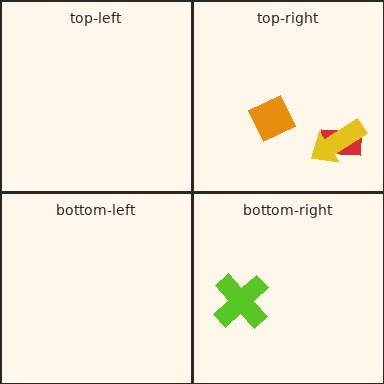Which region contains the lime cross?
The bottom-right region.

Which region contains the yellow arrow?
The top-right region.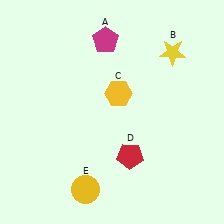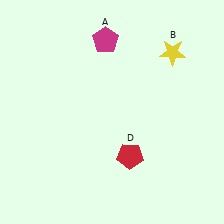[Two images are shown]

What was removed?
The yellow hexagon (C), the yellow circle (E) were removed in Image 2.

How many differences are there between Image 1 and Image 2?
There are 2 differences between the two images.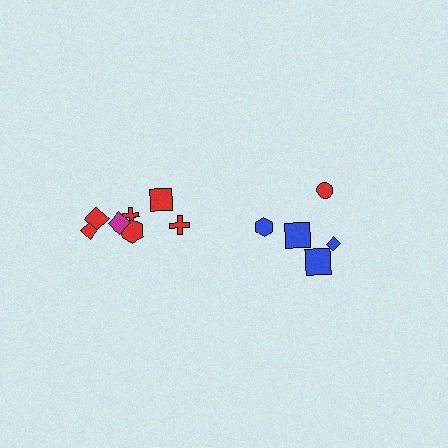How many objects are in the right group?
There are 5 objects.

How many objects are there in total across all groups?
There are 12 objects.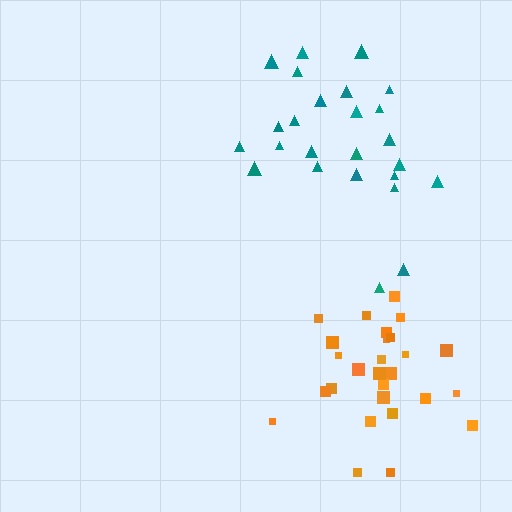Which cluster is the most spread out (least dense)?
Teal.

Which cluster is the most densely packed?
Orange.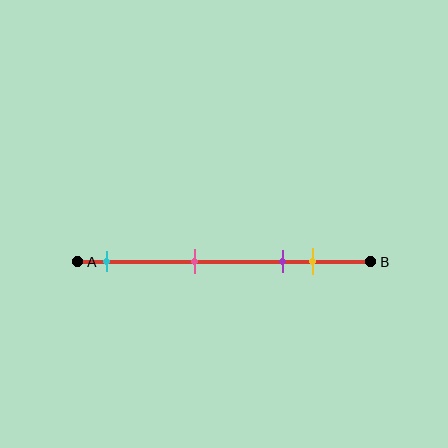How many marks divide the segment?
There are 4 marks dividing the segment.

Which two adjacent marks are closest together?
The purple and yellow marks are the closest adjacent pair.